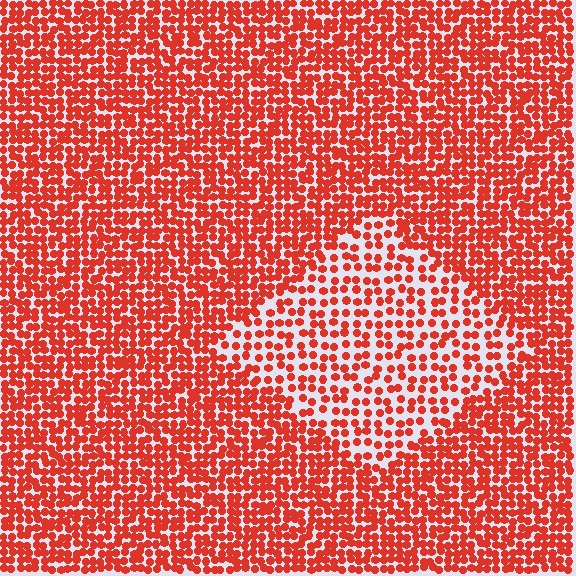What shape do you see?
I see a diamond.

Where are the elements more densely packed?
The elements are more densely packed outside the diamond boundary.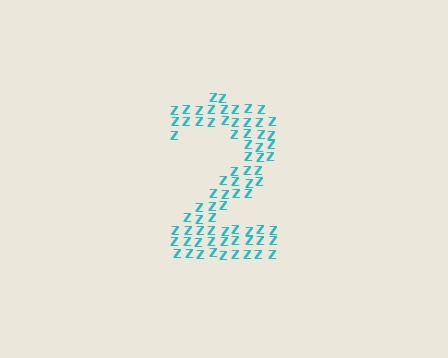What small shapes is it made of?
It is made of small letter Z's.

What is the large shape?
The large shape is the digit 2.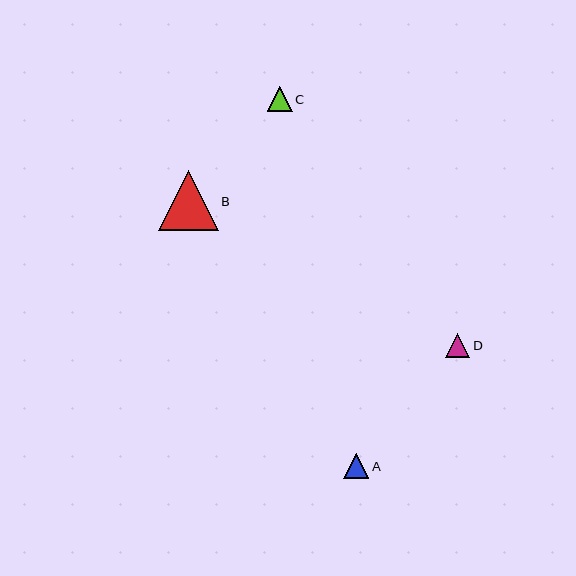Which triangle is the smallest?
Triangle D is the smallest with a size of approximately 24 pixels.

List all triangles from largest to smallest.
From largest to smallest: B, A, C, D.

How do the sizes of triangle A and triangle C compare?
Triangle A and triangle C are approximately the same size.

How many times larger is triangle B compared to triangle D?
Triangle B is approximately 2.5 times the size of triangle D.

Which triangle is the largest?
Triangle B is the largest with a size of approximately 60 pixels.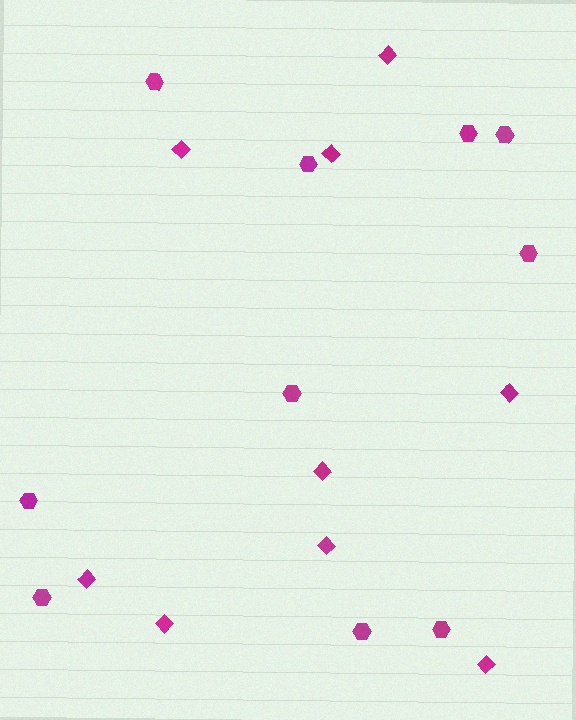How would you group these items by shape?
There are 2 groups: one group of diamonds (9) and one group of hexagons (10).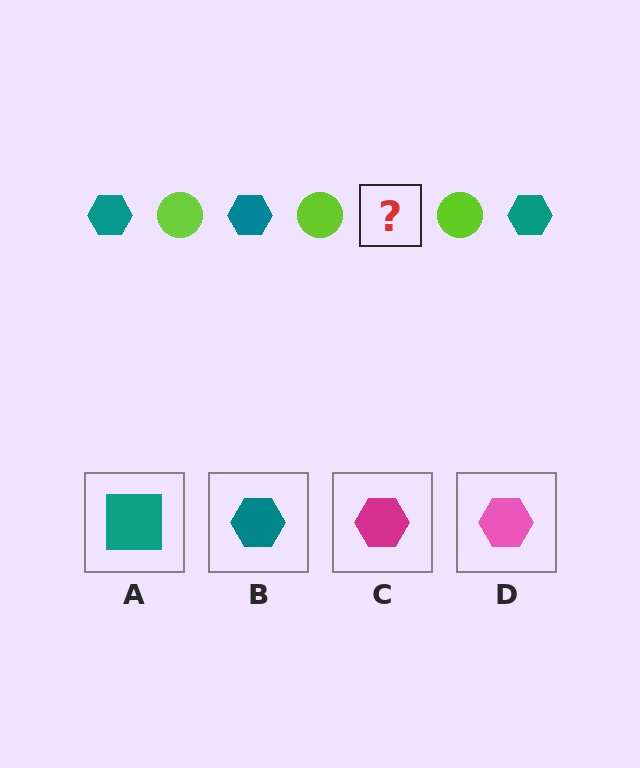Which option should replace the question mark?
Option B.